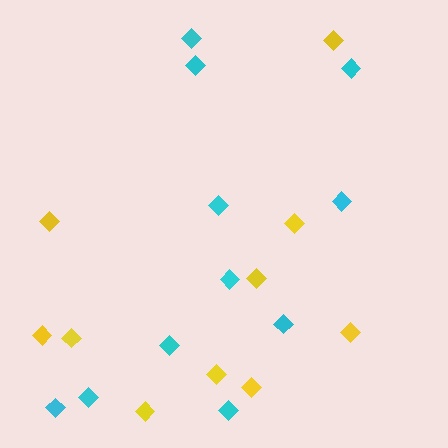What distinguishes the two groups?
There are 2 groups: one group of cyan diamonds (11) and one group of yellow diamonds (10).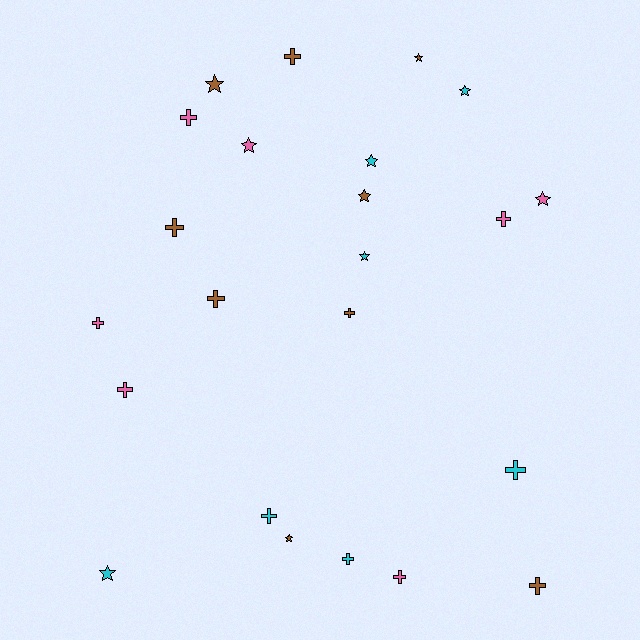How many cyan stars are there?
There are 4 cyan stars.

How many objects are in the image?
There are 23 objects.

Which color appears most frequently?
Brown, with 9 objects.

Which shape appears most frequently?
Cross, with 13 objects.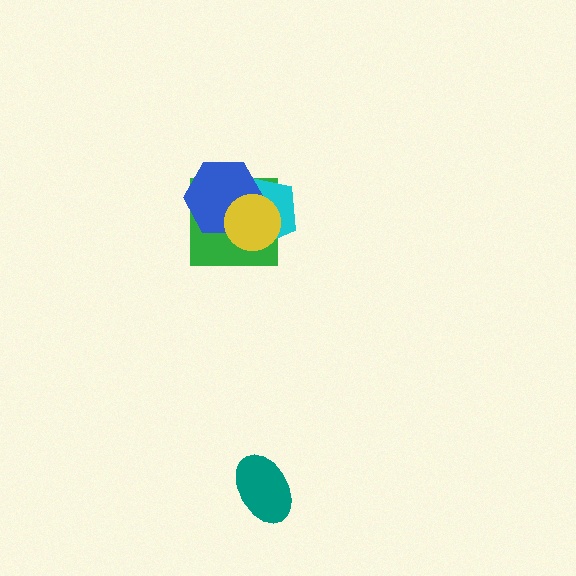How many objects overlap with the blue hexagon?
3 objects overlap with the blue hexagon.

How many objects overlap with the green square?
3 objects overlap with the green square.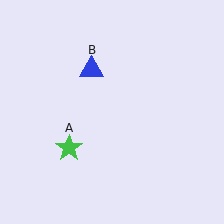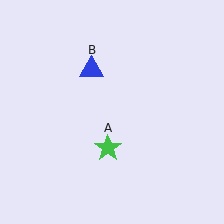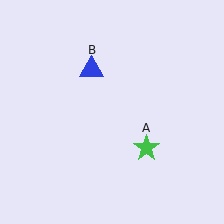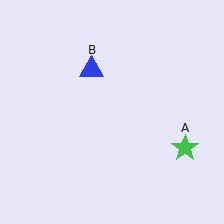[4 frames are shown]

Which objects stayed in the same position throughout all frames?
Blue triangle (object B) remained stationary.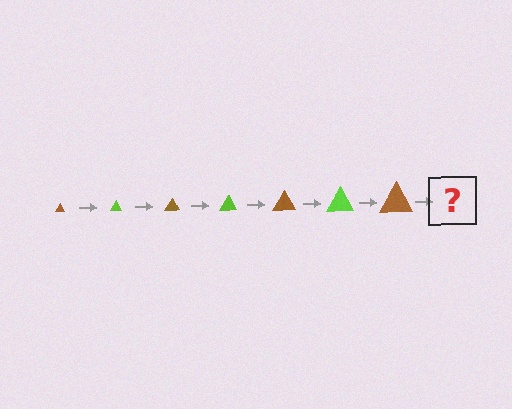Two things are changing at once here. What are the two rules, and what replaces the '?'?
The two rules are that the triangle grows larger each step and the color cycles through brown and lime. The '?' should be a lime triangle, larger than the previous one.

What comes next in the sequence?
The next element should be a lime triangle, larger than the previous one.